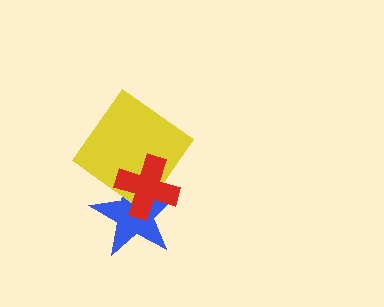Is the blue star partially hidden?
Yes, it is partially covered by another shape.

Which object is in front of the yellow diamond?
The red cross is in front of the yellow diamond.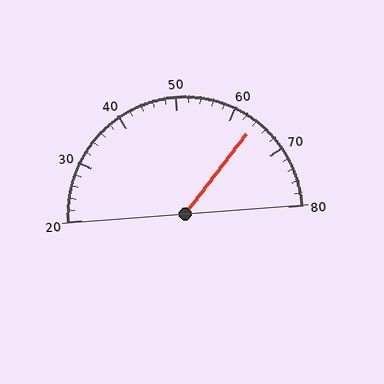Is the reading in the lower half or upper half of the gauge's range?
The reading is in the upper half of the range (20 to 80).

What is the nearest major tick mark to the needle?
The nearest major tick mark is 60.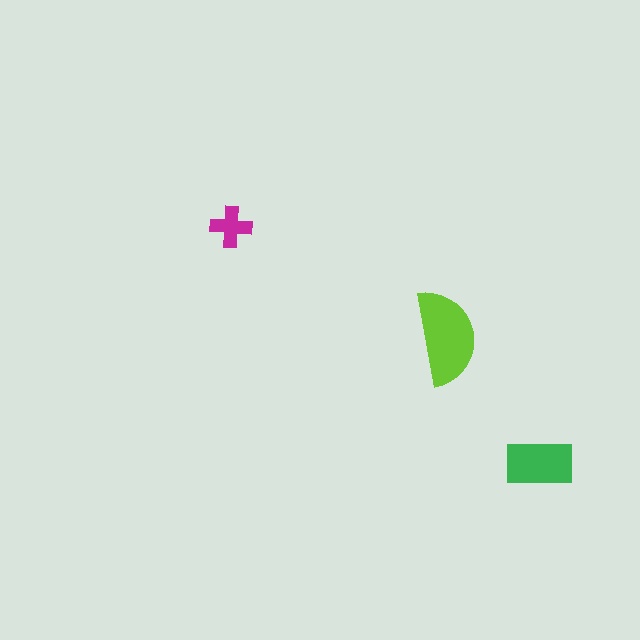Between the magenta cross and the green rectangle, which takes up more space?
The green rectangle.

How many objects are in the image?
There are 3 objects in the image.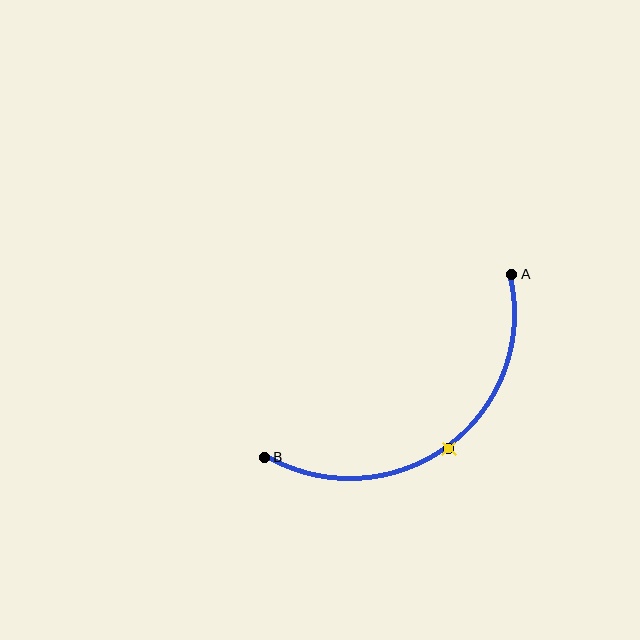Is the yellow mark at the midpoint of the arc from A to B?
Yes. The yellow mark lies on the arc at equal arc-length from both A and B — it is the arc midpoint.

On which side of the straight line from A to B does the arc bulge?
The arc bulges below and to the right of the straight line connecting A and B.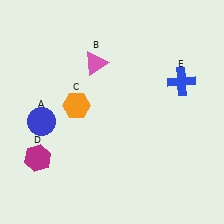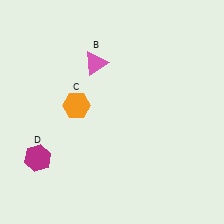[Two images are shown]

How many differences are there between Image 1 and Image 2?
There are 2 differences between the two images.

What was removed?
The blue cross (E), the blue circle (A) were removed in Image 2.